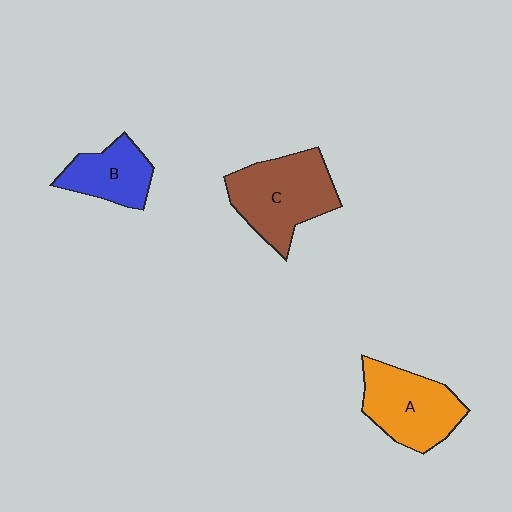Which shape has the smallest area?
Shape B (blue).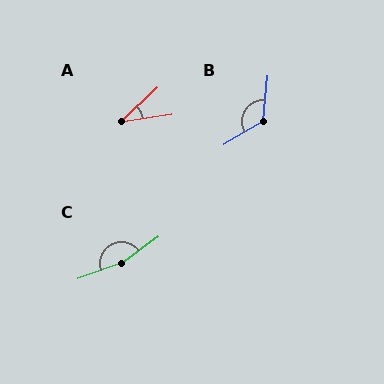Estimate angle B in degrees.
Approximately 126 degrees.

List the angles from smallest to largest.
A (35°), B (126°), C (164°).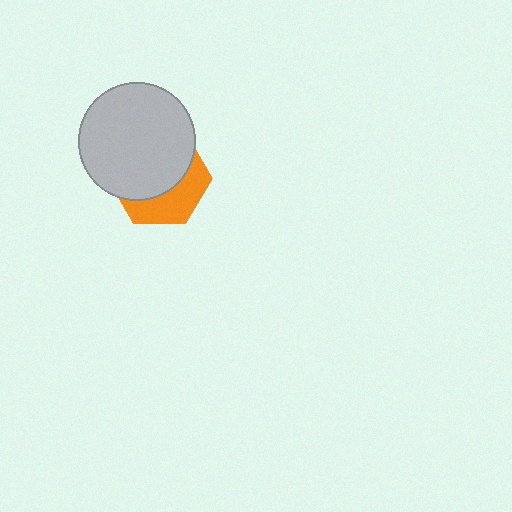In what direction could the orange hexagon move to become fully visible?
The orange hexagon could move down. That would shift it out from behind the light gray circle entirely.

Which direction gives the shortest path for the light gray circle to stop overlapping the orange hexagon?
Moving up gives the shortest separation.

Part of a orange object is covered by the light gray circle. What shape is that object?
It is a hexagon.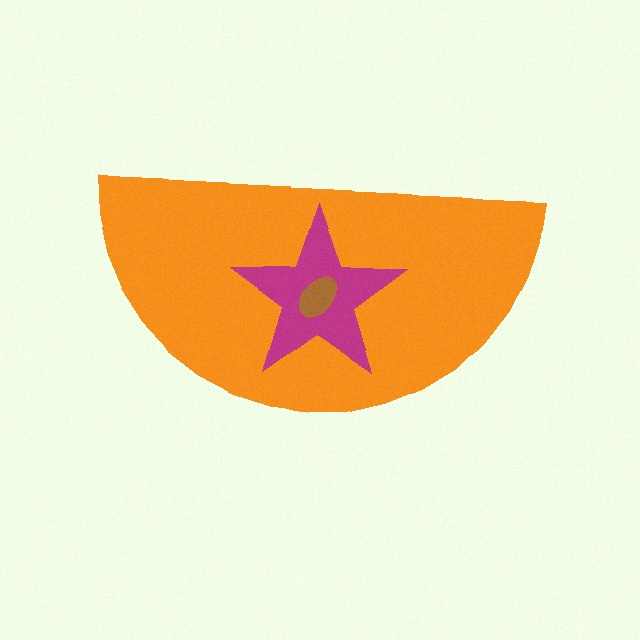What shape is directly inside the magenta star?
The brown ellipse.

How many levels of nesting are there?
3.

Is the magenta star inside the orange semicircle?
Yes.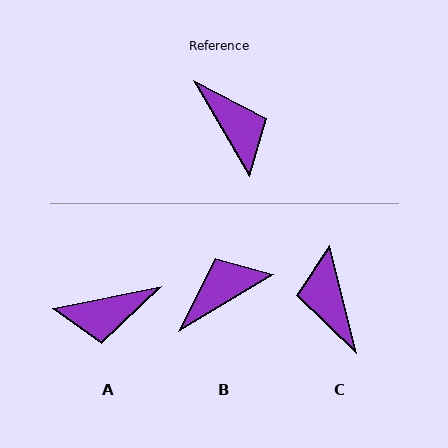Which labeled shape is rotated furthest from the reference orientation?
C, about 163 degrees away.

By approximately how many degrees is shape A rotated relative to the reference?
Approximately 109 degrees clockwise.